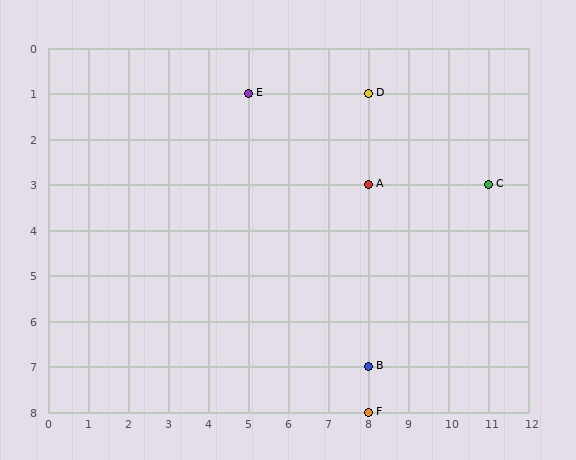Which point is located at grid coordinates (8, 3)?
Point A is at (8, 3).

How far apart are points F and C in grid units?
Points F and C are 3 columns and 5 rows apart (about 5.8 grid units diagonally).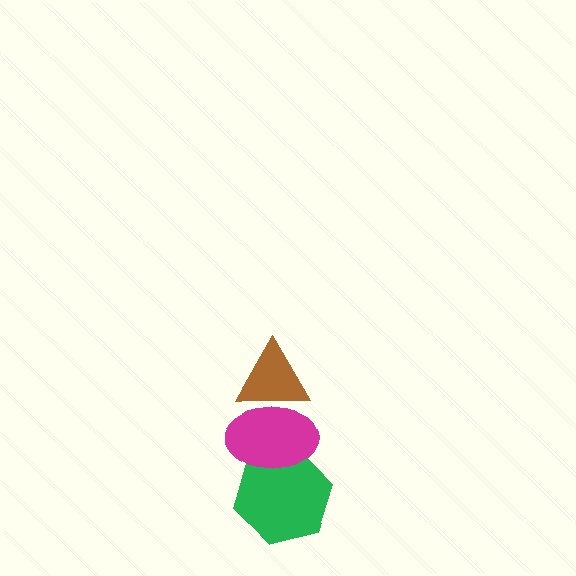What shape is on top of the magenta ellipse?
The brown triangle is on top of the magenta ellipse.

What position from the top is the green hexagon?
The green hexagon is 3rd from the top.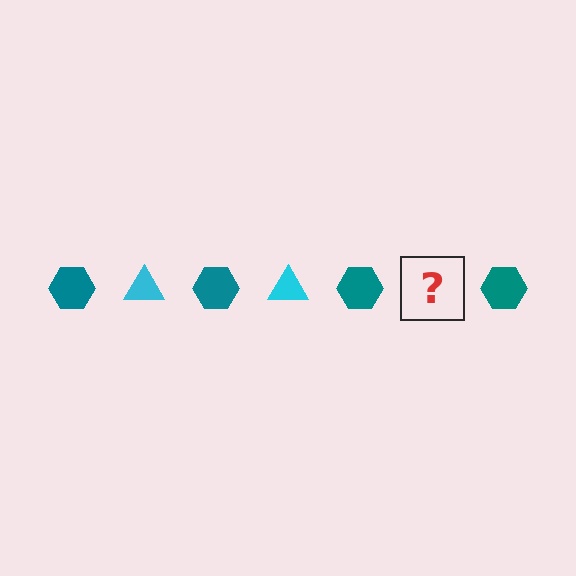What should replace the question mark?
The question mark should be replaced with a cyan triangle.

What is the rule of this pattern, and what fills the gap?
The rule is that the pattern alternates between teal hexagon and cyan triangle. The gap should be filled with a cyan triangle.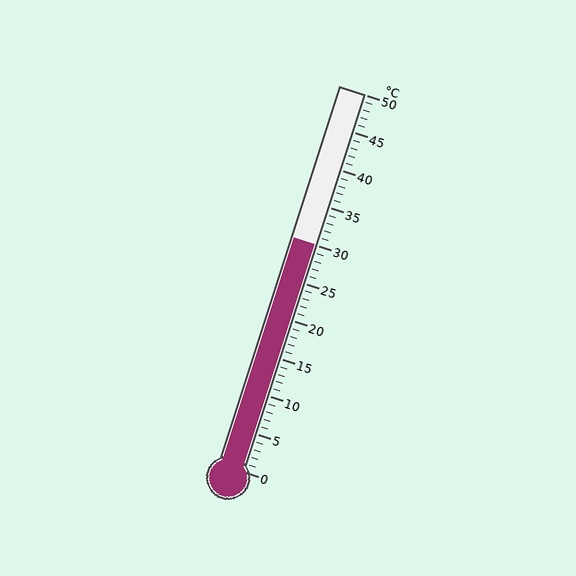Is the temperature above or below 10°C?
The temperature is above 10°C.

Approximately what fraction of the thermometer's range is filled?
The thermometer is filled to approximately 60% of its range.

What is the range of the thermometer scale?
The thermometer scale ranges from 0°C to 50°C.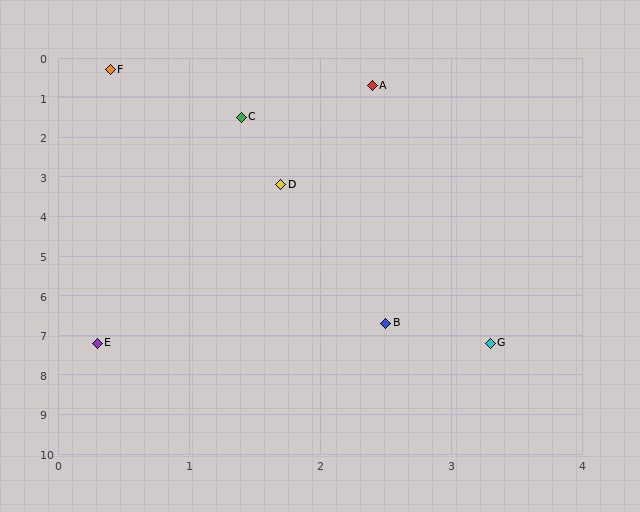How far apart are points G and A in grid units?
Points G and A are about 6.6 grid units apart.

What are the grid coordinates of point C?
Point C is at approximately (1.4, 1.5).